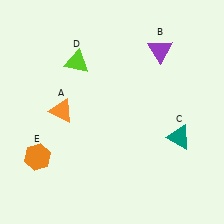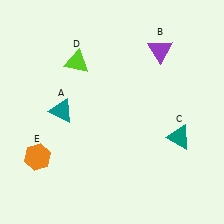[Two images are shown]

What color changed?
The triangle (A) changed from orange in Image 1 to teal in Image 2.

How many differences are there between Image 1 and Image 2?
There is 1 difference between the two images.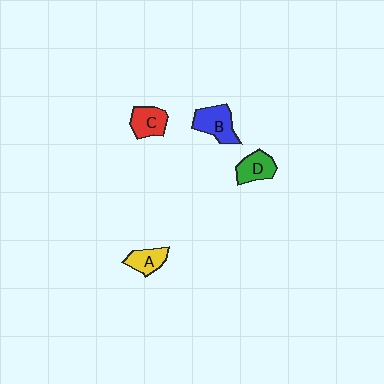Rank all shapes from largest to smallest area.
From largest to smallest: B (blue), C (red), D (green), A (yellow).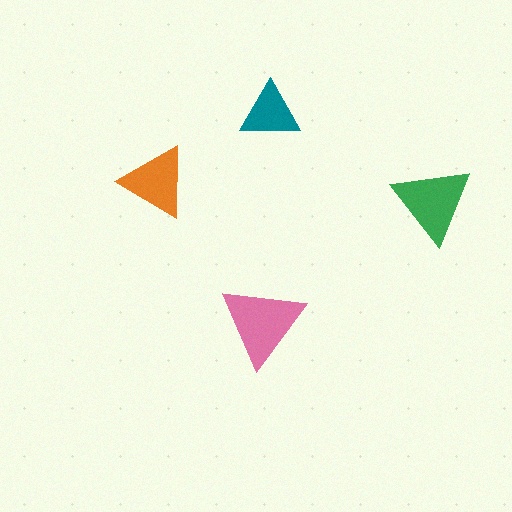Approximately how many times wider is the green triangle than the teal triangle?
About 1.5 times wider.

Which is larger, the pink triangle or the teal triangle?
The pink one.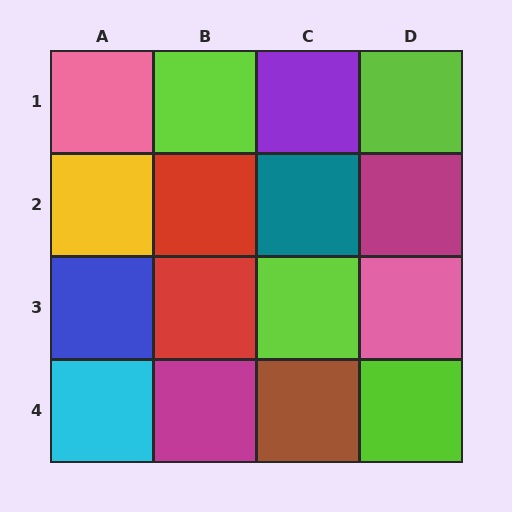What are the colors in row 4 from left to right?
Cyan, magenta, brown, lime.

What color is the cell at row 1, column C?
Purple.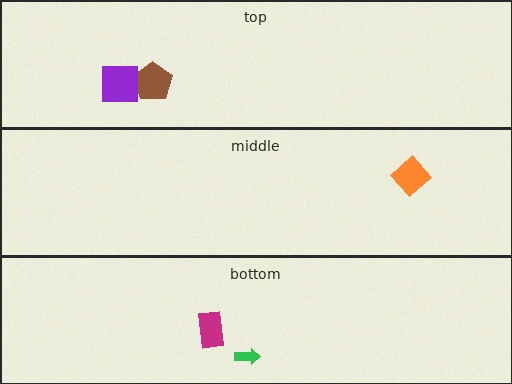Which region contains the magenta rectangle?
The bottom region.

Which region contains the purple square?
The top region.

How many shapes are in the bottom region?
2.